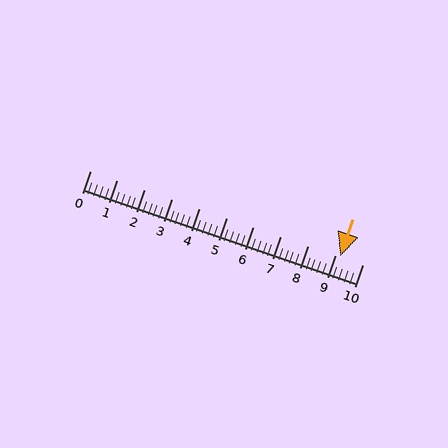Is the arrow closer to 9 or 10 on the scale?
The arrow is closer to 9.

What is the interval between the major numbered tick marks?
The major tick marks are spaced 1 units apart.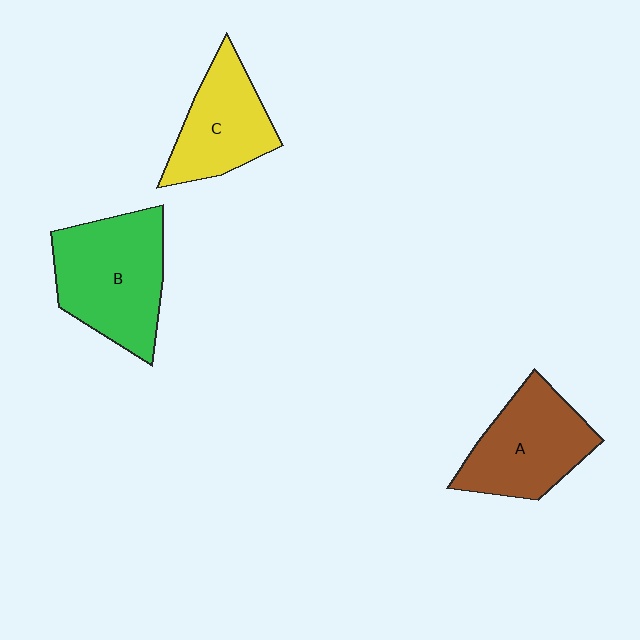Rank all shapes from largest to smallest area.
From largest to smallest: B (green), A (brown), C (yellow).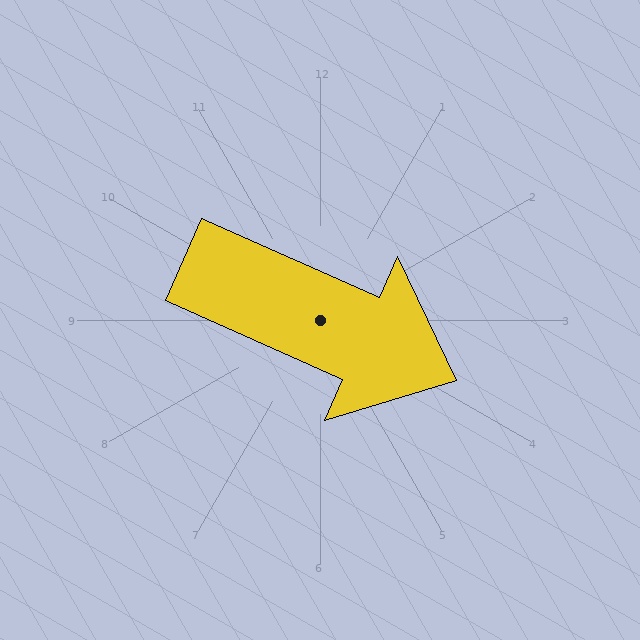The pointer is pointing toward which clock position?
Roughly 4 o'clock.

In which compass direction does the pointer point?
Southeast.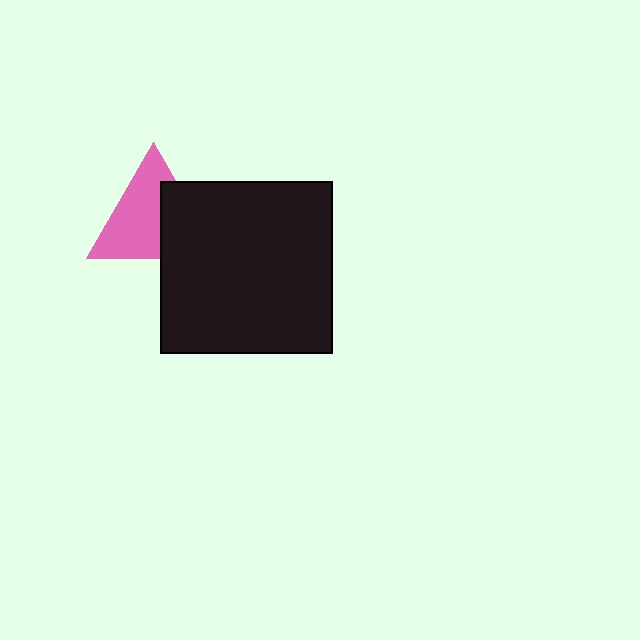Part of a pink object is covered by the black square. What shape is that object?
It is a triangle.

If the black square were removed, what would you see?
You would see the complete pink triangle.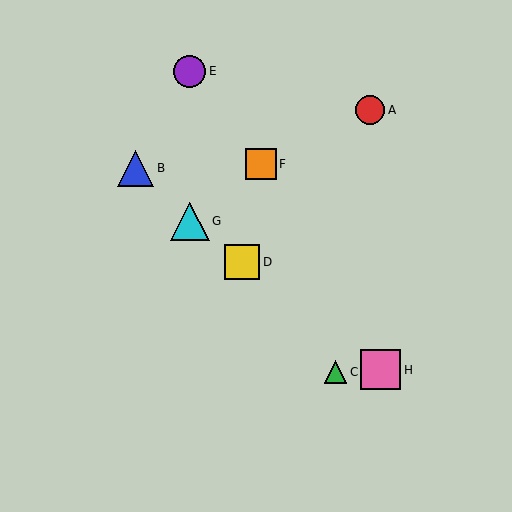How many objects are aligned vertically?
2 objects (E, G) are aligned vertically.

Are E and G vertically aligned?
Yes, both are at x≈190.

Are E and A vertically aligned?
No, E is at x≈190 and A is at x≈370.